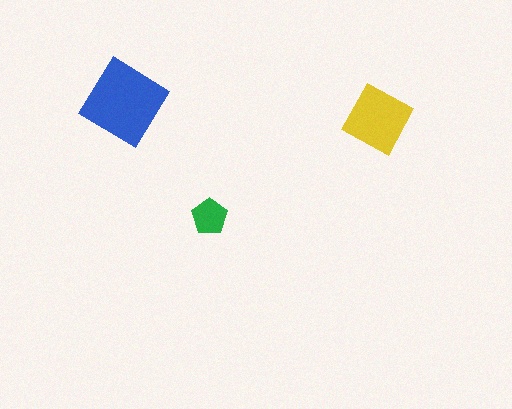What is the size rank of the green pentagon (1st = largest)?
3rd.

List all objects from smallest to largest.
The green pentagon, the yellow square, the blue diamond.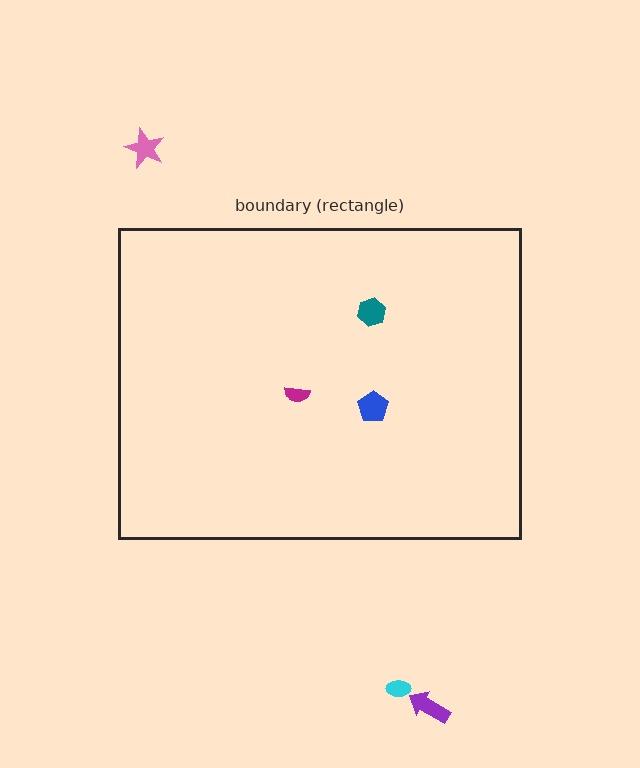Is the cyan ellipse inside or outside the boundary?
Outside.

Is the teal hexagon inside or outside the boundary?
Inside.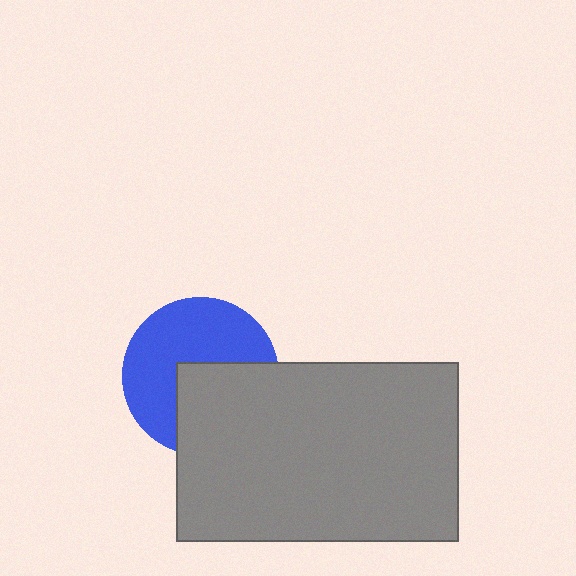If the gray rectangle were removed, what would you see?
You would see the complete blue circle.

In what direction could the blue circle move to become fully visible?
The blue circle could move toward the upper-left. That would shift it out from behind the gray rectangle entirely.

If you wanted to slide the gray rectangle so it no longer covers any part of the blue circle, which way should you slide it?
Slide it toward the lower-right — that is the most direct way to separate the two shapes.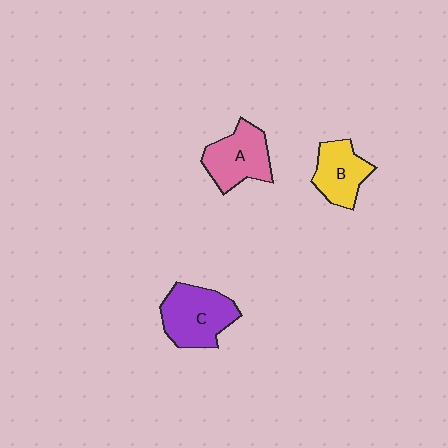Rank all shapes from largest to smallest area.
From largest to smallest: C (purple), A (pink), B (yellow).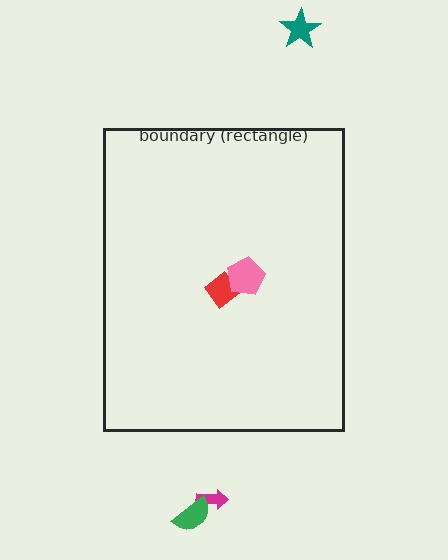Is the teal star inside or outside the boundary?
Outside.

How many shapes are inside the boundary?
2 inside, 3 outside.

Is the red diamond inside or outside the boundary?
Inside.